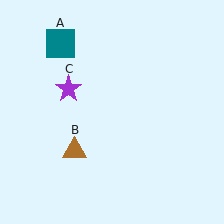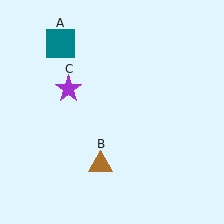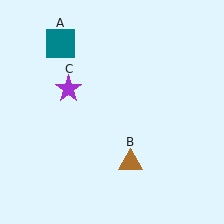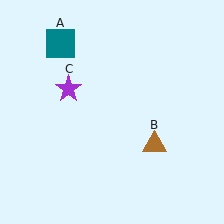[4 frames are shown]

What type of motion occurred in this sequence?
The brown triangle (object B) rotated counterclockwise around the center of the scene.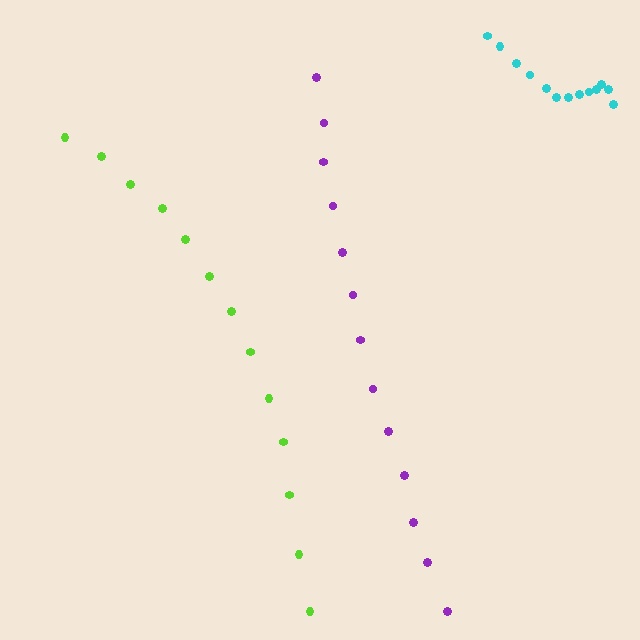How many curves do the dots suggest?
There are 3 distinct paths.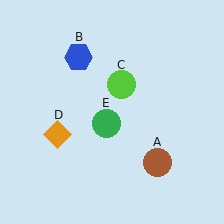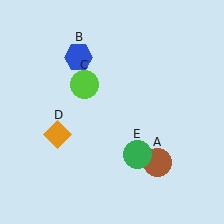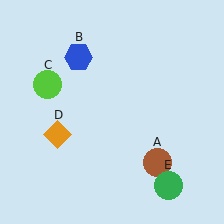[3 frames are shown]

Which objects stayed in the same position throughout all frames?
Brown circle (object A) and blue hexagon (object B) and orange diamond (object D) remained stationary.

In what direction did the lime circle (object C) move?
The lime circle (object C) moved left.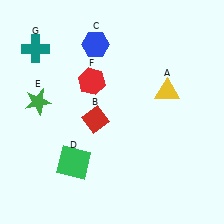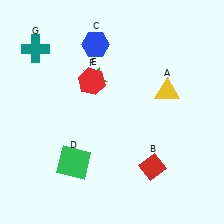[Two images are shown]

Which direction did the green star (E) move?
The green star (E) moved right.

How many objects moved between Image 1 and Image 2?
2 objects moved between the two images.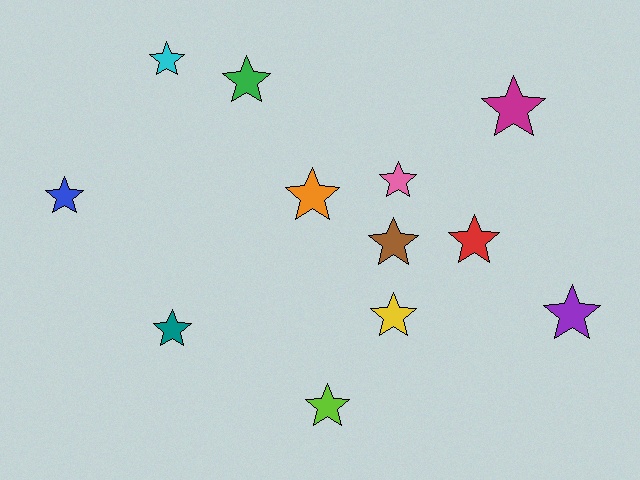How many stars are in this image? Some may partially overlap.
There are 12 stars.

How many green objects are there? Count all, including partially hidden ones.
There is 1 green object.